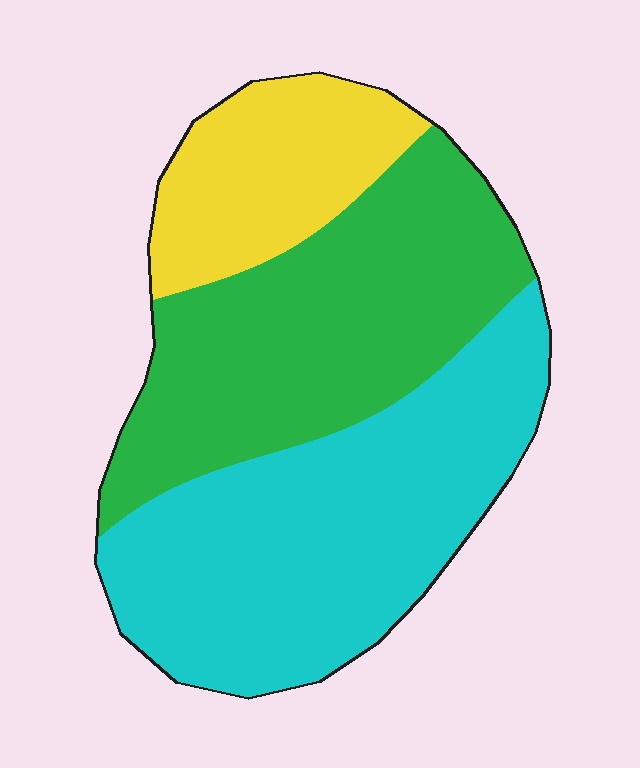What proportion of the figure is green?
Green takes up about three eighths (3/8) of the figure.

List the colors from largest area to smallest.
From largest to smallest: cyan, green, yellow.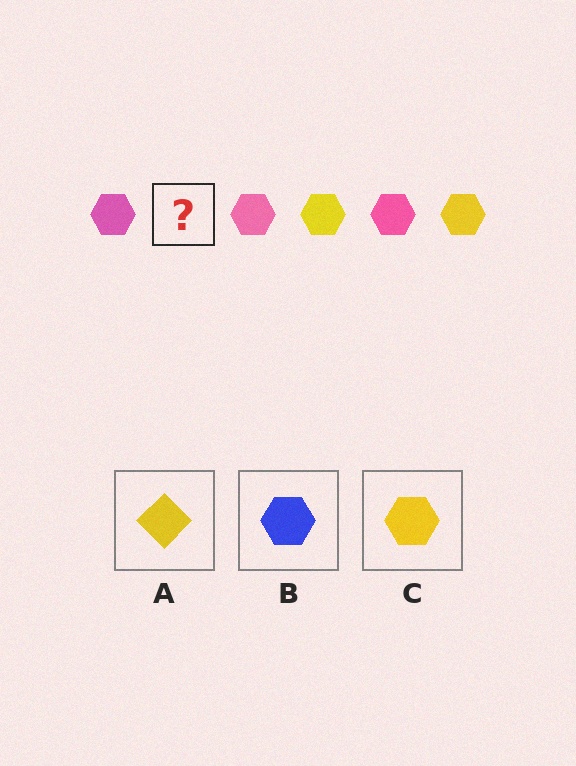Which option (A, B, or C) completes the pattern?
C.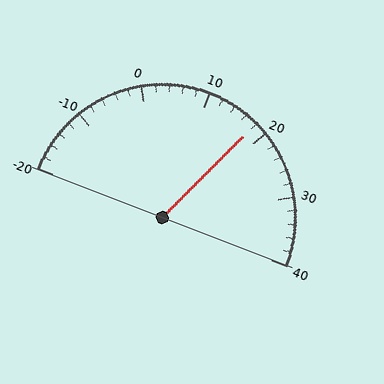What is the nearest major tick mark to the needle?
The nearest major tick mark is 20.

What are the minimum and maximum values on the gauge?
The gauge ranges from -20 to 40.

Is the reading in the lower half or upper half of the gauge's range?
The reading is in the upper half of the range (-20 to 40).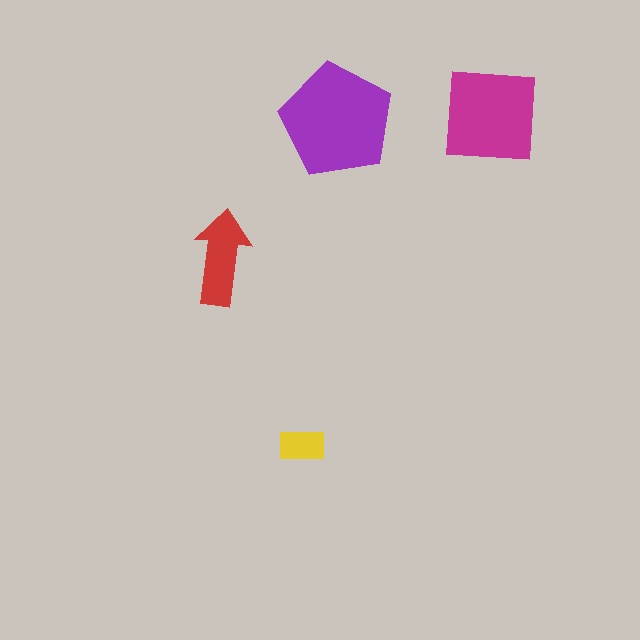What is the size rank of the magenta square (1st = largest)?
2nd.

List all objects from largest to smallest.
The purple pentagon, the magenta square, the red arrow, the yellow rectangle.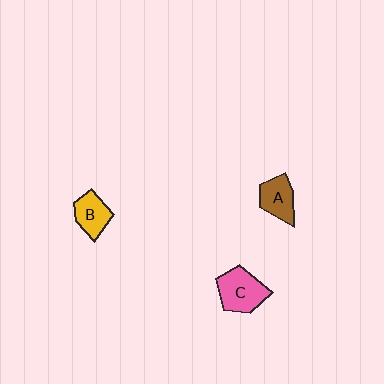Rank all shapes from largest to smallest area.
From largest to smallest: C (pink), A (brown), B (yellow).